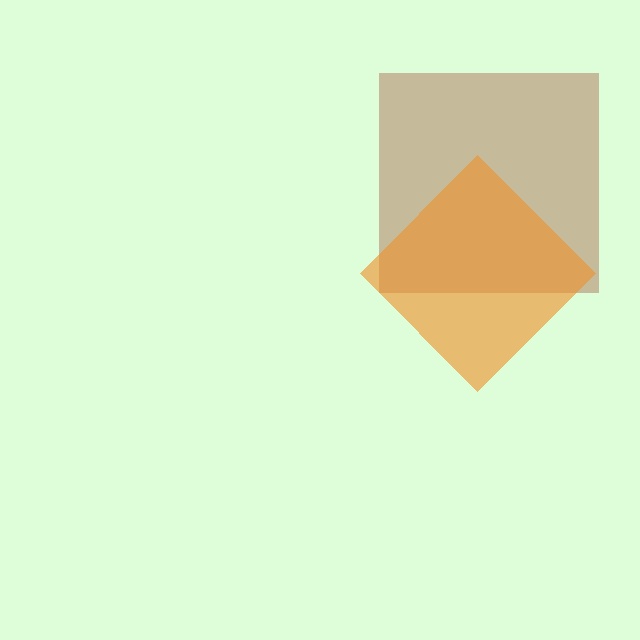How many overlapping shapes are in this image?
There are 2 overlapping shapes in the image.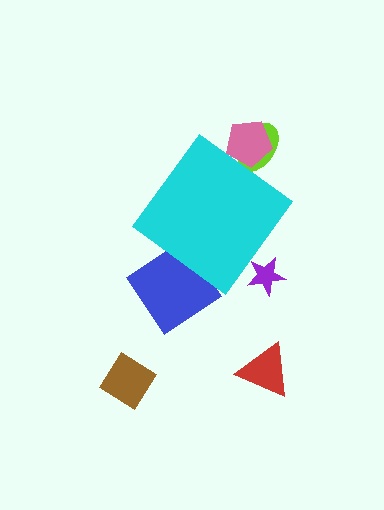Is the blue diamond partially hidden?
Yes, the blue diamond is partially hidden behind the cyan diamond.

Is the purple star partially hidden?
Yes, the purple star is partially hidden behind the cyan diamond.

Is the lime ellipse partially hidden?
Yes, the lime ellipse is partially hidden behind the cyan diamond.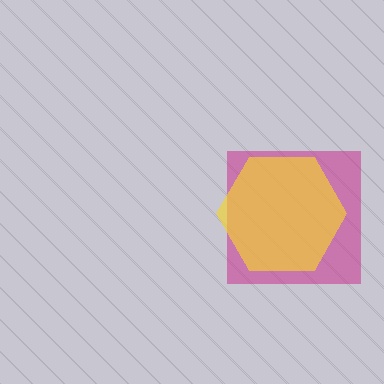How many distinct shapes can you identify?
There are 2 distinct shapes: a magenta square, a yellow hexagon.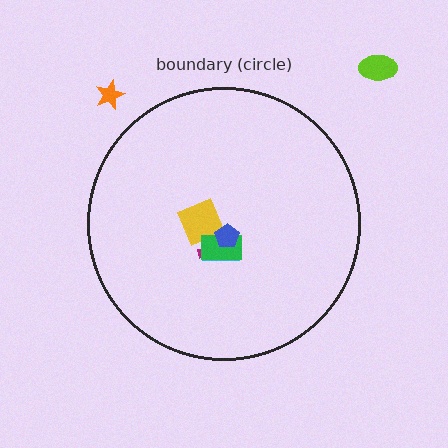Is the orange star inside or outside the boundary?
Outside.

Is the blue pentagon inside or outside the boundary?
Inside.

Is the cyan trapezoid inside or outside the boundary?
Inside.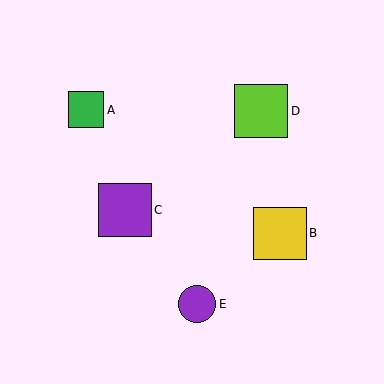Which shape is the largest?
The lime square (labeled D) is the largest.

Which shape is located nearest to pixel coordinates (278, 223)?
The yellow square (labeled B) at (280, 233) is nearest to that location.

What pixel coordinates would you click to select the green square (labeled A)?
Click at (86, 110) to select the green square A.